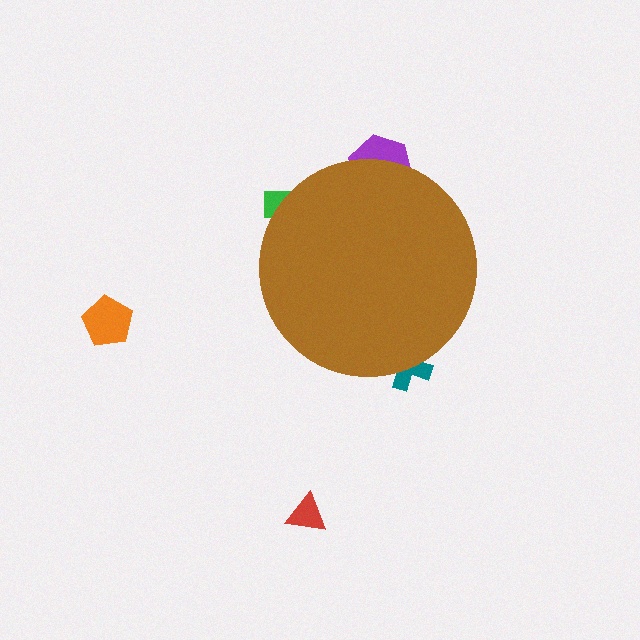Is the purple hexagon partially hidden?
Yes, the purple hexagon is partially hidden behind the brown circle.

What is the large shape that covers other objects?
A brown circle.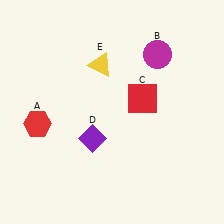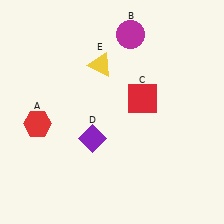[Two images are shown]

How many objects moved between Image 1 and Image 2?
1 object moved between the two images.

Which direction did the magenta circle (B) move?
The magenta circle (B) moved left.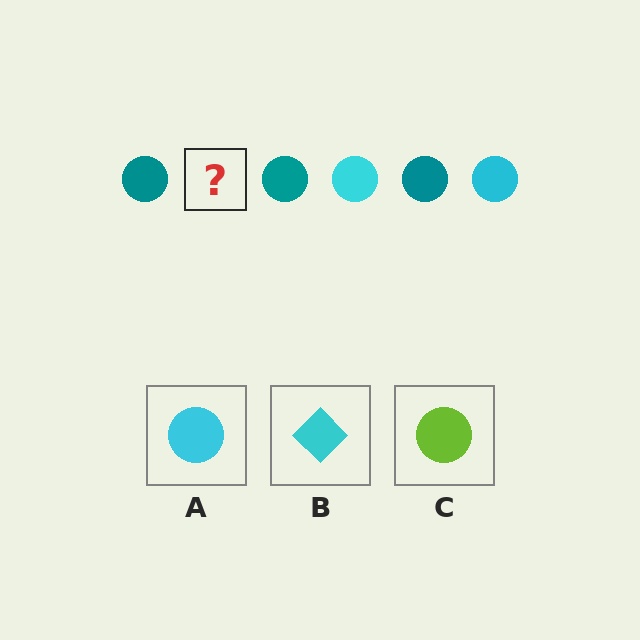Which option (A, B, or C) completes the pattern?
A.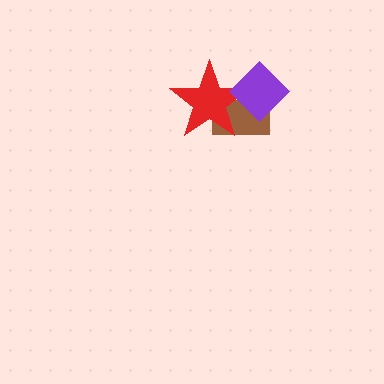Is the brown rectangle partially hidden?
Yes, it is partially covered by another shape.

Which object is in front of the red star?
The purple diamond is in front of the red star.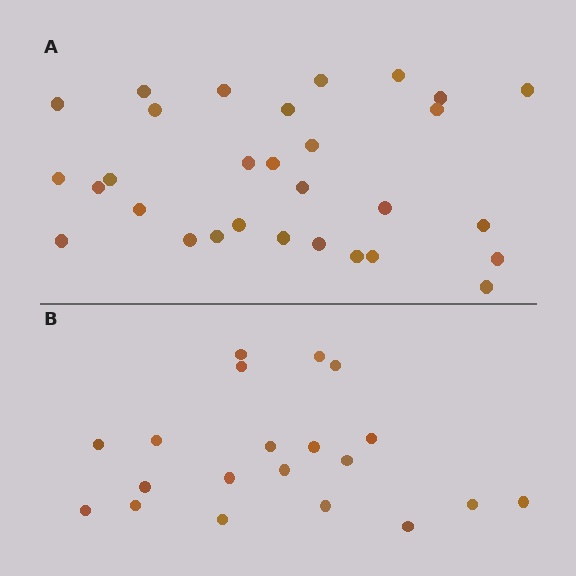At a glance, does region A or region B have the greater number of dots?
Region A (the top region) has more dots.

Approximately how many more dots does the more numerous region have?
Region A has roughly 10 or so more dots than region B.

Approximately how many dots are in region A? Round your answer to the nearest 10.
About 30 dots.